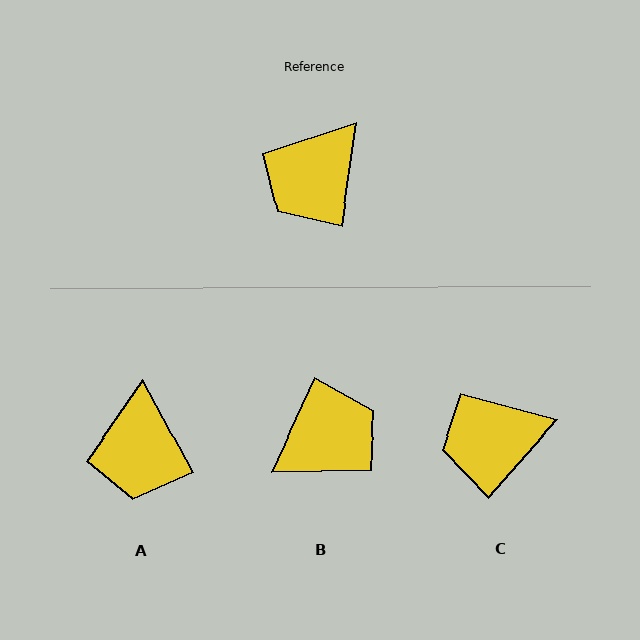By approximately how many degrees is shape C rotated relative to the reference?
Approximately 33 degrees clockwise.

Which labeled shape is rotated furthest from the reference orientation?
B, about 163 degrees away.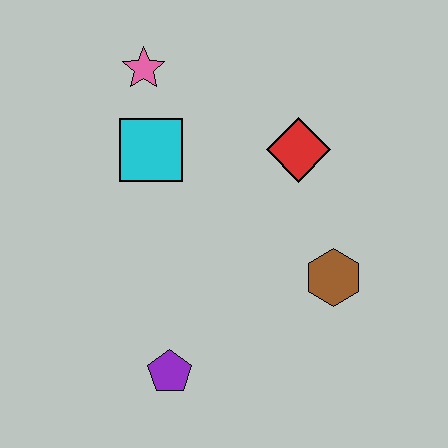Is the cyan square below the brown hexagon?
No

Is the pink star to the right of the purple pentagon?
No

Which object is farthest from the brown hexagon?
The pink star is farthest from the brown hexagon.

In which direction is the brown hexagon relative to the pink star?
The brown hexagon is below the pink star.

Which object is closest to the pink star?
The cyan square is closest to the pink star.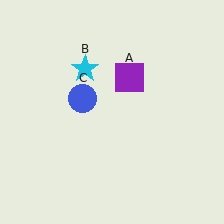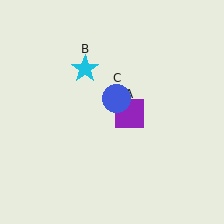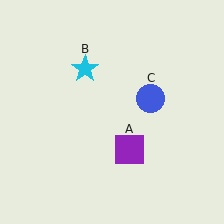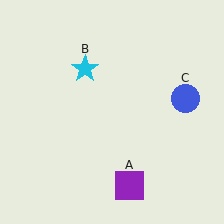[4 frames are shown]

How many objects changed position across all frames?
2 objects changed position: purple square (object A), blue circle (object C).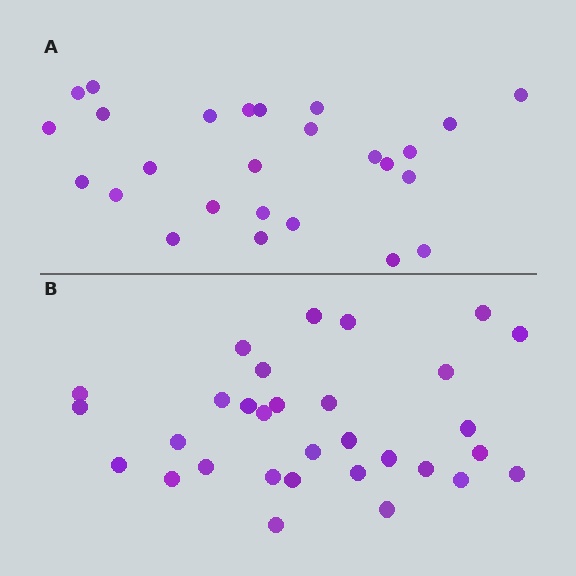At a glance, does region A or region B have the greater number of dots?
Region B (the bottom region) has more dots.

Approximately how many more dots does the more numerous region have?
Region B has about 5 more dots than region A.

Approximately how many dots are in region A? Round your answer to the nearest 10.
About 30 dots. (The exact count is 26, which rounds to 30.)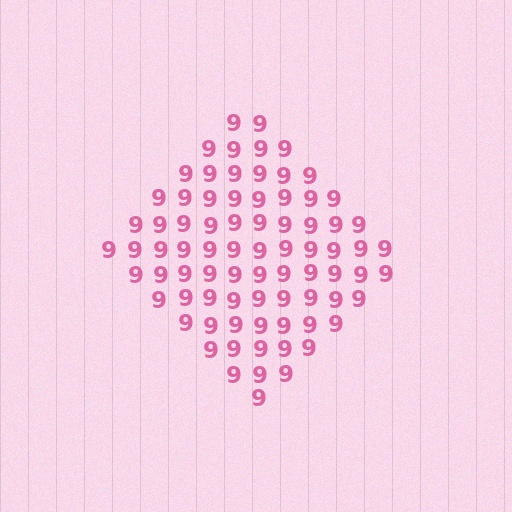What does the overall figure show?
The overall figure shows a diamond.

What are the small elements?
The small elements are digit 9's.